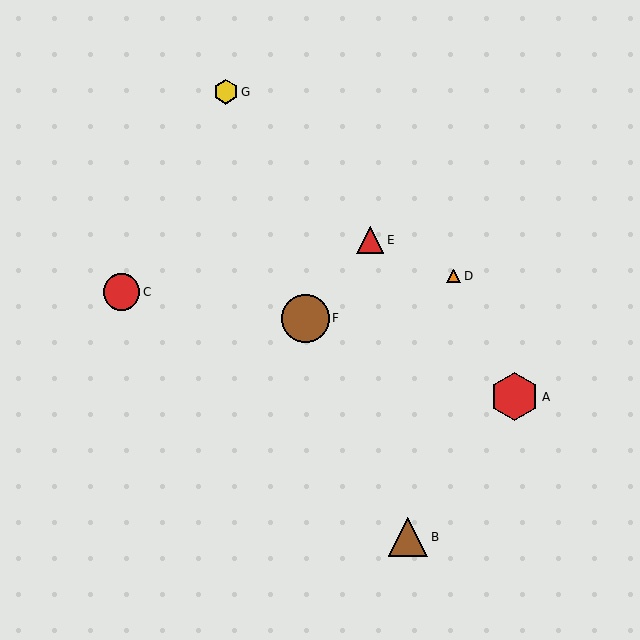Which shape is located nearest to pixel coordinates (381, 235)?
The red triangle (labeled E) at (370, 240) is nearest to that location.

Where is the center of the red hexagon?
The center of the red hexagon is at (515, 397).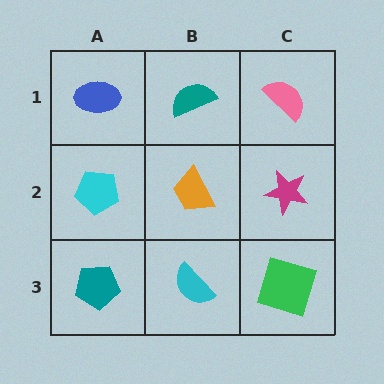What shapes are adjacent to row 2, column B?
A teal semicircle (row 1, column B), a cyan semicircle (row 3, column B), a cyan pentagon (row 2, column A), a magenta star (row 2, column C).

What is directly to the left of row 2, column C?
An orange trapezoid.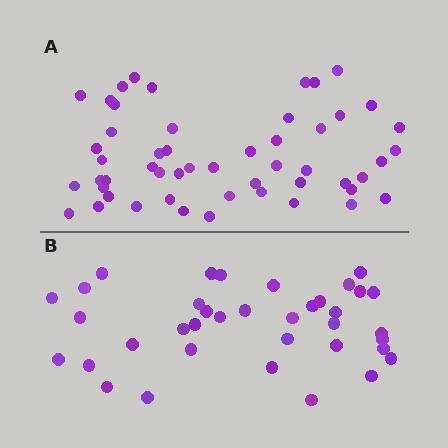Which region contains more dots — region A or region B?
Region A (the top region) has more dots.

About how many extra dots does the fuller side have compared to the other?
Region A has approximately 15 more dots than region B.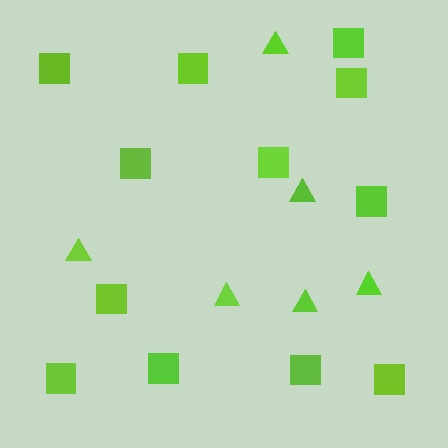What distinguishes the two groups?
There are 2 groups: one group of triangles (6) and one group of squares (12).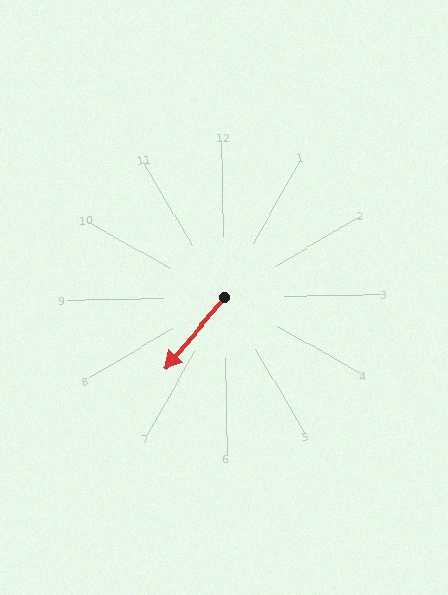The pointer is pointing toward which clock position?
Roughly 7 o'clock.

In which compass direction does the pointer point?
Southwest.